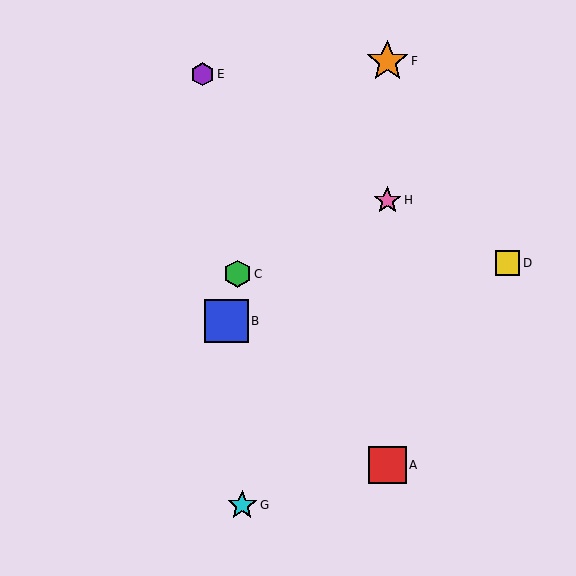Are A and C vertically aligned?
No, A is at x≈387 and C is at x≈238.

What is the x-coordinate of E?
Object E is at x≈203.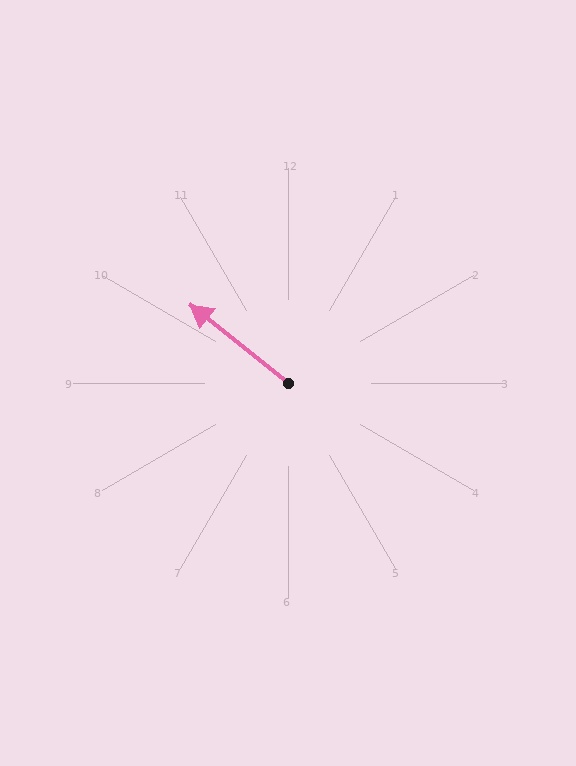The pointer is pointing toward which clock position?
Roughly 10 o'clock.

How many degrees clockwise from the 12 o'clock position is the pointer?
Approximately 309 degrees.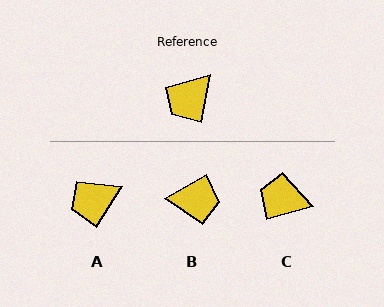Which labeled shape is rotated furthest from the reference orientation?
B, about 130 degrees away.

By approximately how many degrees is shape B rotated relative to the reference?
Approximately 130 degrees counter-clockwise.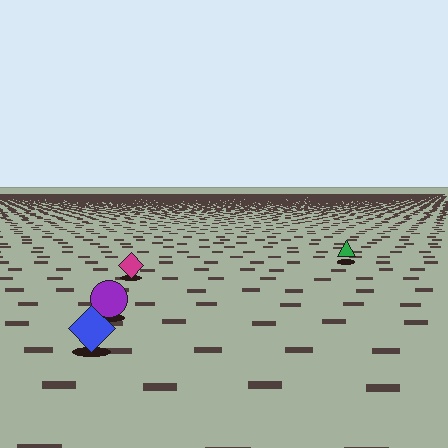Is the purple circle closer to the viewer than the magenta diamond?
Yes. The purple circle is closer — you can tell from the texture gradient: the ground texture is coarser near it.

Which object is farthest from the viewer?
The green triangle is farthest from the viewer. It appears smaller and the ground texture around it is denser.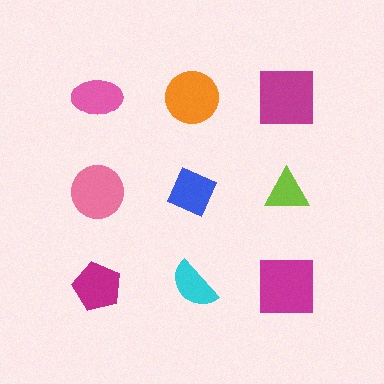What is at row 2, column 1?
A pink circle.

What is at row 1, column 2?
An orange circle.